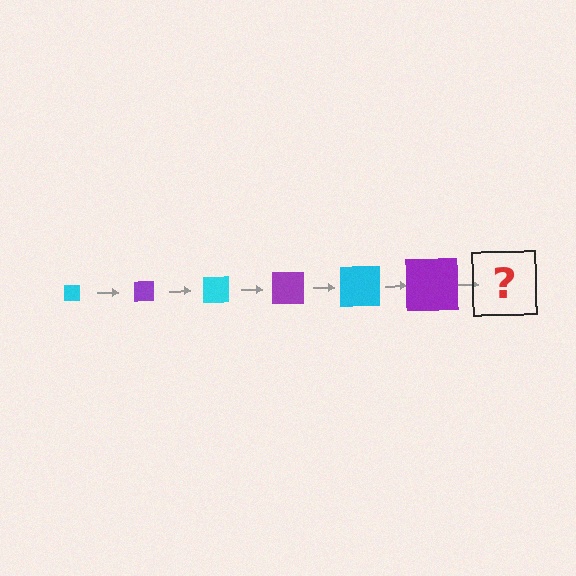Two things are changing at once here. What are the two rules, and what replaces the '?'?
The two rules are that the square grows larger each step and the color cycles through cyan and purple. The '?' should be a cyan square, larger than the previous one.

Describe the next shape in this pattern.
It should be a cyan square, larger than the previous one.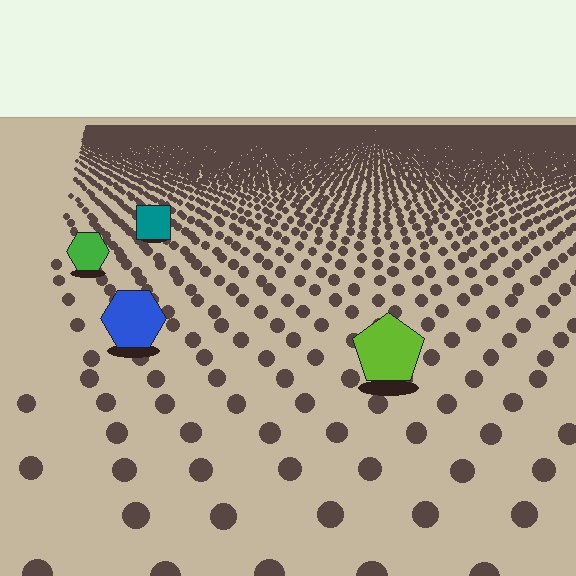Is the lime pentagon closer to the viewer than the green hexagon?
Yes. The lime pentagon is closer — you can tell from the texture gradient: the ground texture is coarser near it.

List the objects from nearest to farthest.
From nearest to farthest: the lime pentagon, the blue hexagon, the green hexagon, the teal square.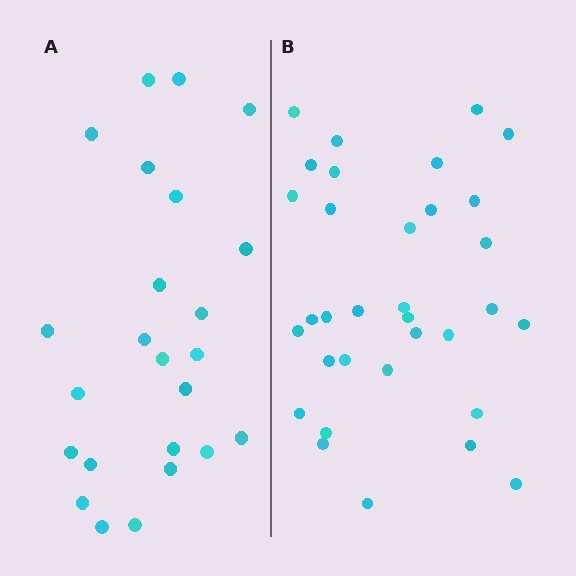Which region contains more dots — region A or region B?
Region B (the right region) has more dots.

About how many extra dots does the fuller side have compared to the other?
Region B has roughly 8 or so more dots than region A.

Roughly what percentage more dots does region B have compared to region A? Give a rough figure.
About 40% more.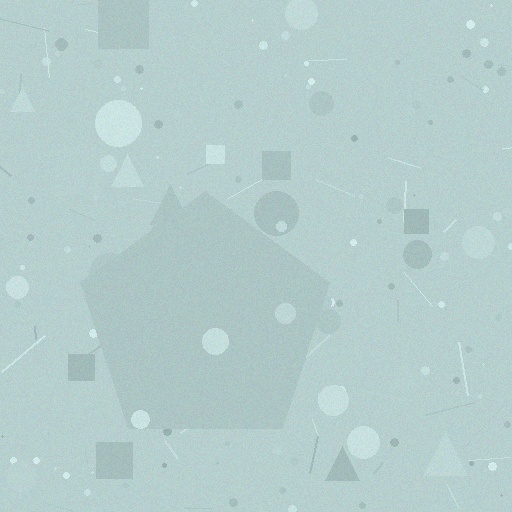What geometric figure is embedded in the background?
A pentagon is embedded in the background.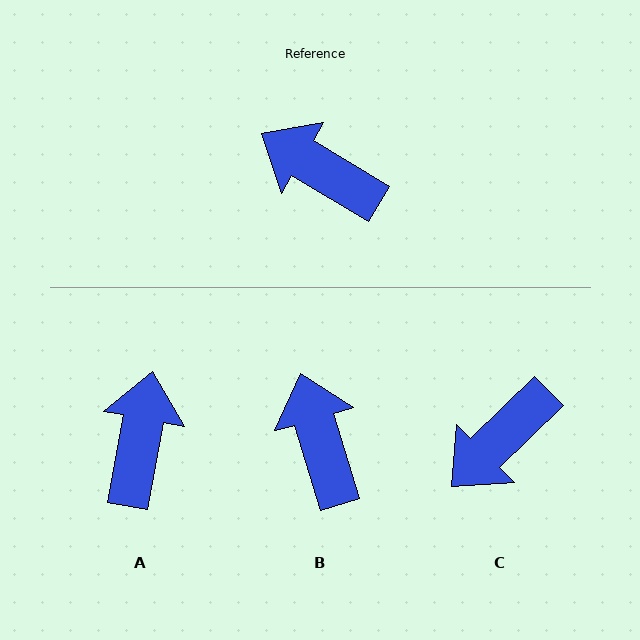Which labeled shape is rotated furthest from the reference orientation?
C, about 76 degrees away.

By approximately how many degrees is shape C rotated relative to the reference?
Approximately 76 degrees counter-clockwise.